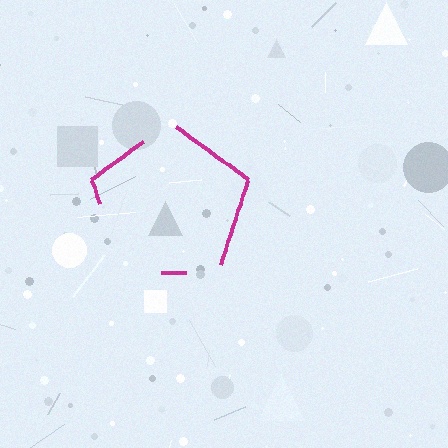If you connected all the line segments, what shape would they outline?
They would outline a pentagon.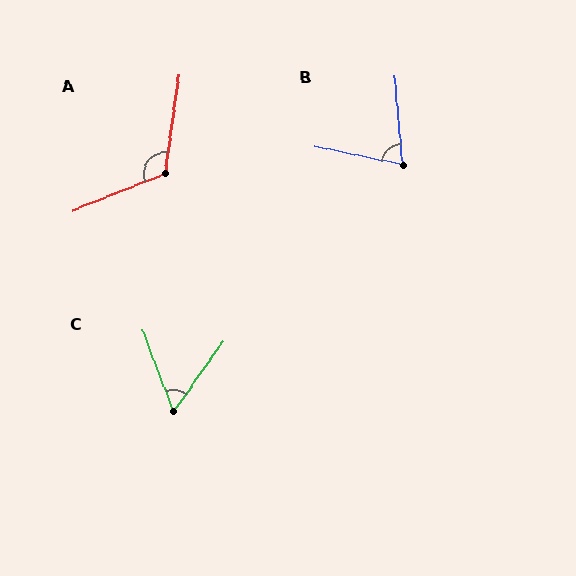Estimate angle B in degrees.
Approximately 73 degrees.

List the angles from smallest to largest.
C (56°), B (73°), A (120°).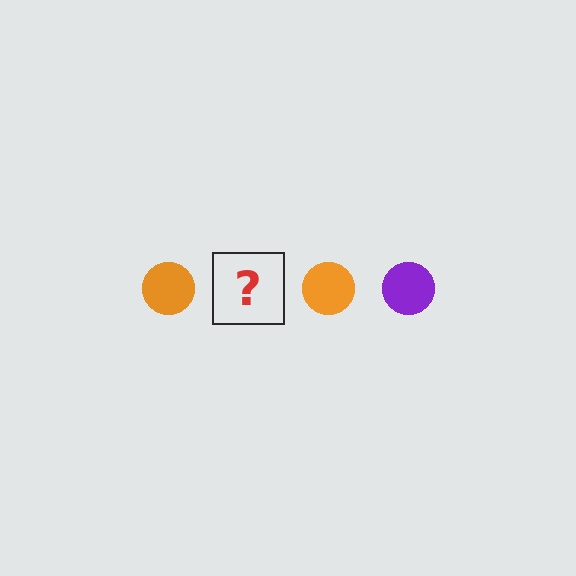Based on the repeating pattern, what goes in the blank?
The blank should be a purple circle.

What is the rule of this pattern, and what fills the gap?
The rule is that the pattern cycles through orange, purple circles. The gap should be filled with a purple circle.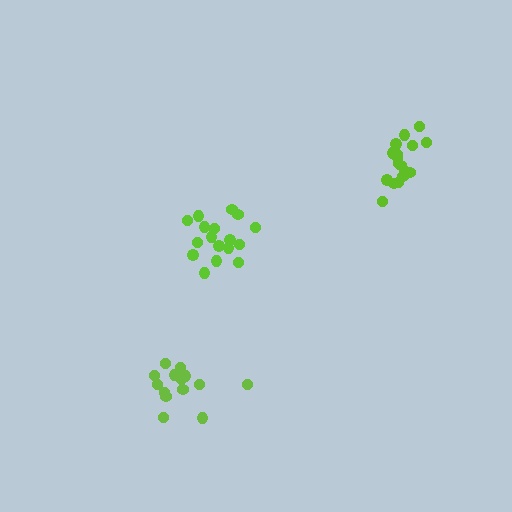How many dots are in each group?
Group 1: 17 dots, Group 2: 15 dots, Group 3: 17 dots (49 total).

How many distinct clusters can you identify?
There are 3 distinct clusters.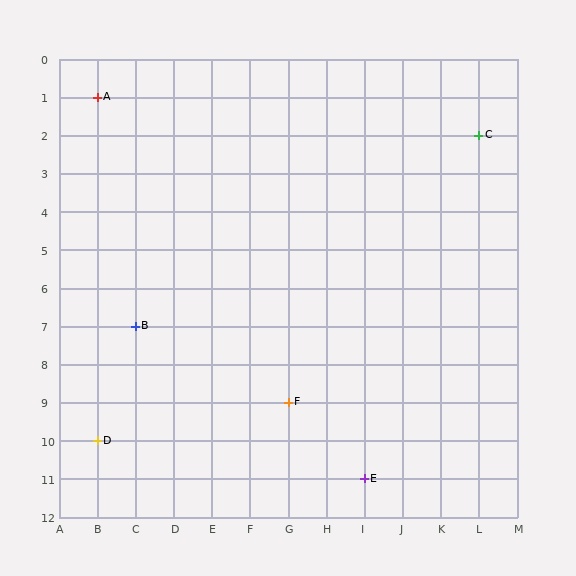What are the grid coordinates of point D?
Point D is at grid coordinates (B, 10).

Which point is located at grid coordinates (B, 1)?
Point A is at (B, 1).